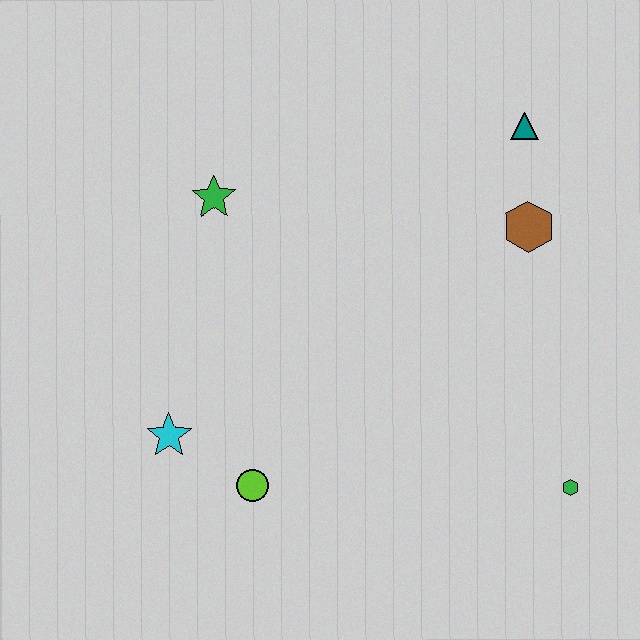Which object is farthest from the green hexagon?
The green star is farthest from the green hexagon.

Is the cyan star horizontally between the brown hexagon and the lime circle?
No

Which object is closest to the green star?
The cyan star is closest to the green star.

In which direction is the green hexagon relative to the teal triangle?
The green hexagon is below the teal triangle.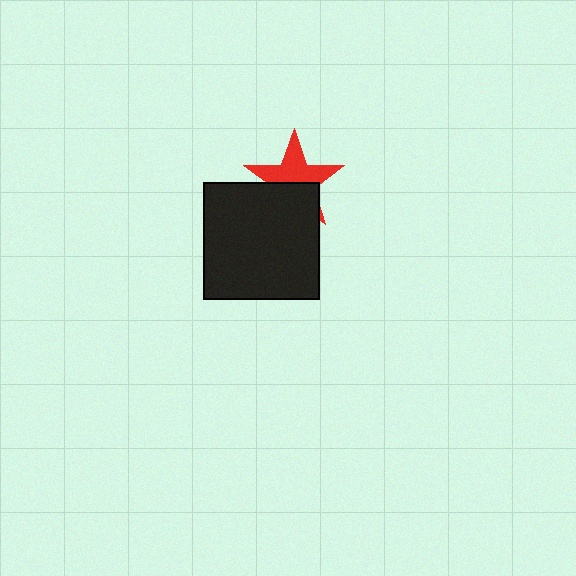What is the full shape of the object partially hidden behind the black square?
The partially hidden object is a red star.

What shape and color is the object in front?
The object in front is a black square.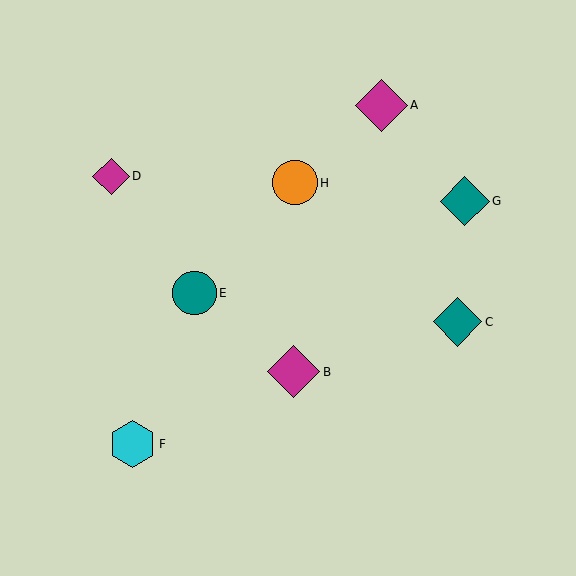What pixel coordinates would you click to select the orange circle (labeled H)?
Click at (295, 183) to select the orange circle H.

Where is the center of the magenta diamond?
The center of the magenta diamond is at (294, 372).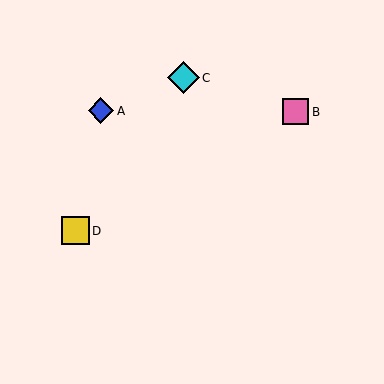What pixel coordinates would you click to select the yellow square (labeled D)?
Click at (75, 231) to select the yellow square D.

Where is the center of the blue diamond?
The center of the blue diamond is at (101, 111).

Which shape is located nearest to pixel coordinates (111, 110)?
The blue diamond (labeled A) at (101, 111) is nearest to that location.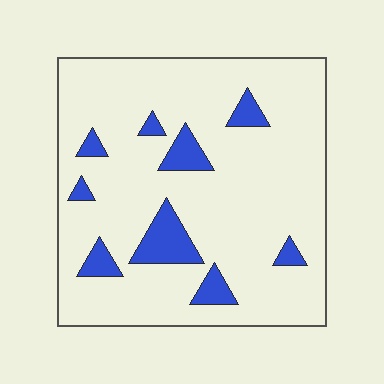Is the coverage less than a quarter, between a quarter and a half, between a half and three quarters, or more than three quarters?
Less than a quarter.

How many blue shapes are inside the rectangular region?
9.